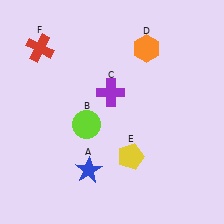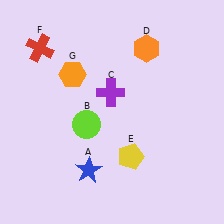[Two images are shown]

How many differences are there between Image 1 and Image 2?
There is 1 difference between the two images.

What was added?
An orange hexagon (G) was added in Image 2.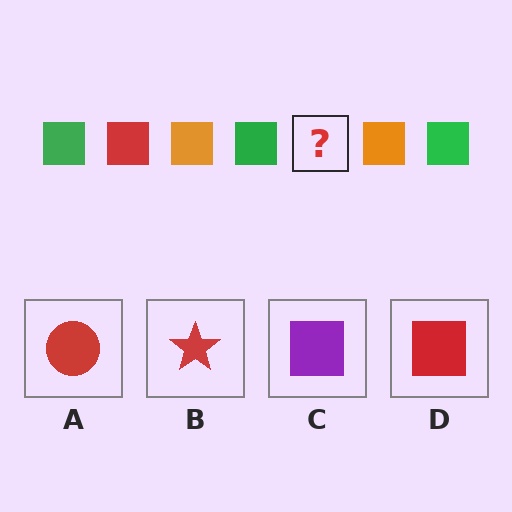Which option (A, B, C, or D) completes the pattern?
D.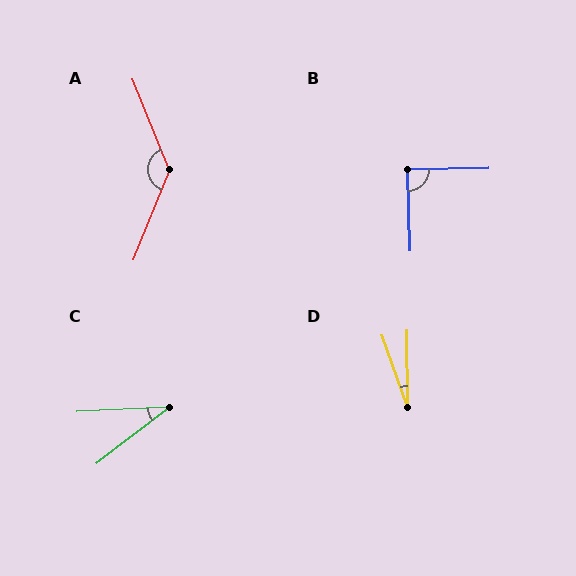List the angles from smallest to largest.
D (19°), C (35°), B (89°), A (136°).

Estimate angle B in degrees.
Approximately 89 degrees.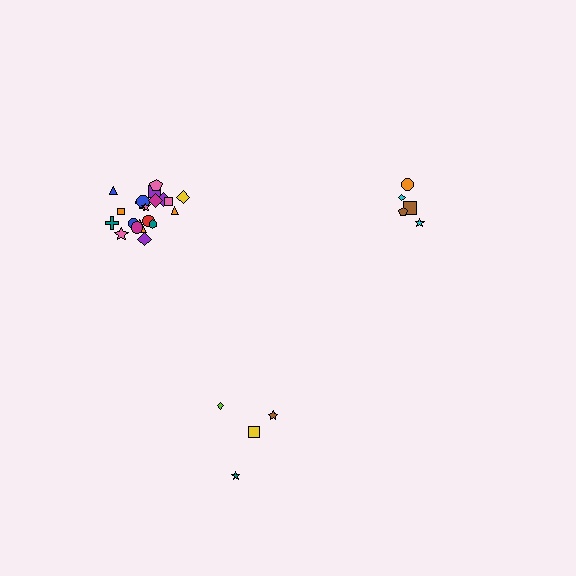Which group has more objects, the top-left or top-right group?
The top-left group.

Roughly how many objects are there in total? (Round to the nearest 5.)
Roughly 30 objects in total.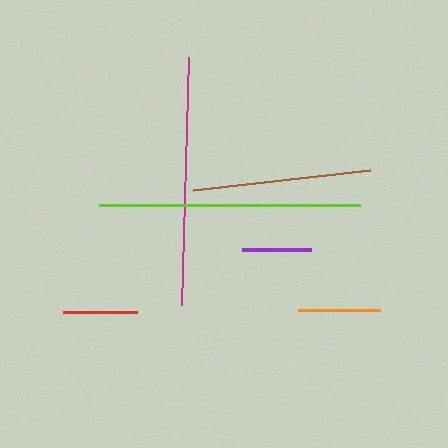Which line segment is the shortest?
The purple line is the shortest at approximately 69 pixels.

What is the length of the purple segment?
The purple segment is approximately 69 pixels long.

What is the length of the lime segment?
The lime segment is approximately 261 pixels long.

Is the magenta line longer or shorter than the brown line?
The magenta line is longer than the brown line.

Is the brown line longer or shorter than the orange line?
The brown line is longer than the orange line.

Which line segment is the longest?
The lime line is the longest at approximately 261 pixels.